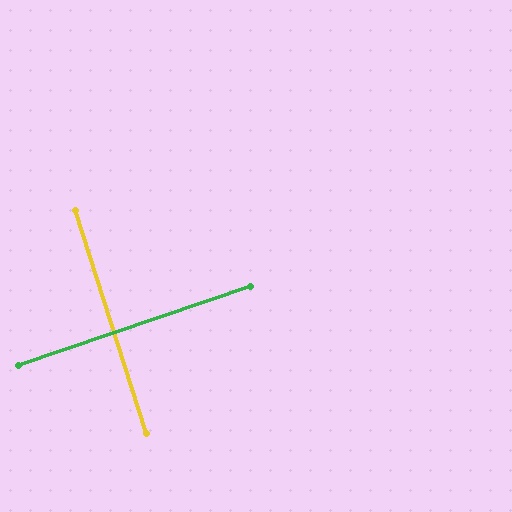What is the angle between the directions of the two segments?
Approximately 89 degrees.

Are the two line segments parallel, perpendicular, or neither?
Perpendicular — they meet at approximately 89°.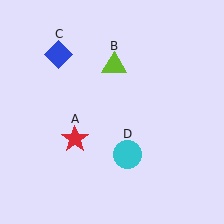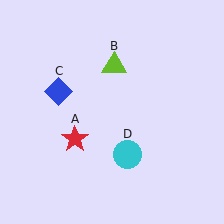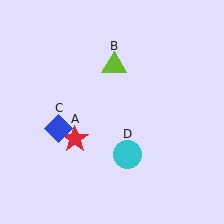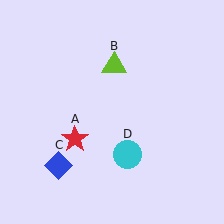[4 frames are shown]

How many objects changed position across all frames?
1 object changed position: blue diamond (object C).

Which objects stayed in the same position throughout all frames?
Red star (object A) and lime triangle (object B) and cyan circle (object D) remained stationary.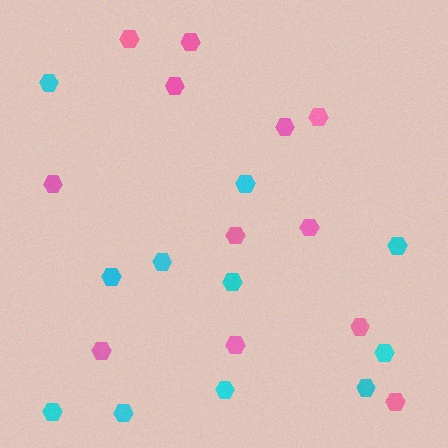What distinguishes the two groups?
There are 2 groups: one group of pink hexagons (12) and one group of cyan hexagons (11).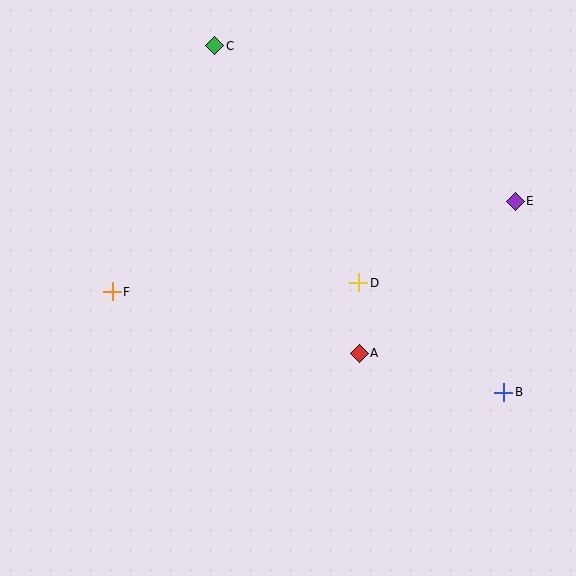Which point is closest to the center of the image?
Point D at (359, 283) is closest to the center.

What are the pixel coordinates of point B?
Point B is at (504, 392).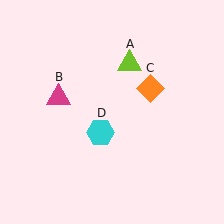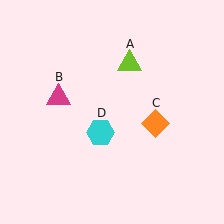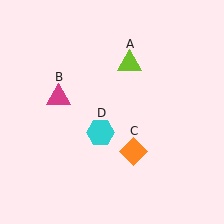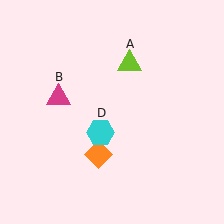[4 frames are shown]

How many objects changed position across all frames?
1 object changed position: orange diamond (object C).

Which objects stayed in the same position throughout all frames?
Lime triangle (object A) and magenta triangle (object B) and cyan hexagon (object D) remained stationary.